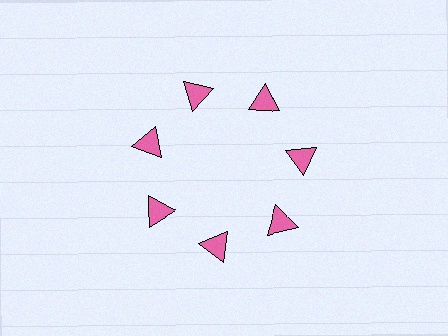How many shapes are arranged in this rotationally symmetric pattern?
There are 7 shapes, arranged in 7 groups of 1.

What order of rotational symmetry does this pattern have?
This pattern has 7-fold rotational symmetry.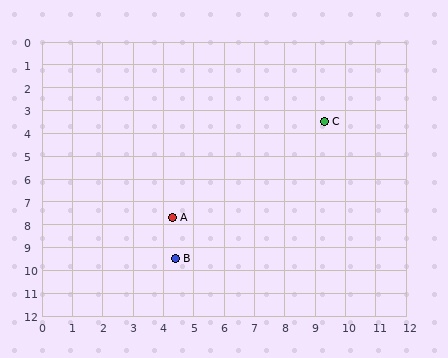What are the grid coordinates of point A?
Point A is at approximately (4.3, 7.7).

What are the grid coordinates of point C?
Point C is at approximately (9.3, 3.5).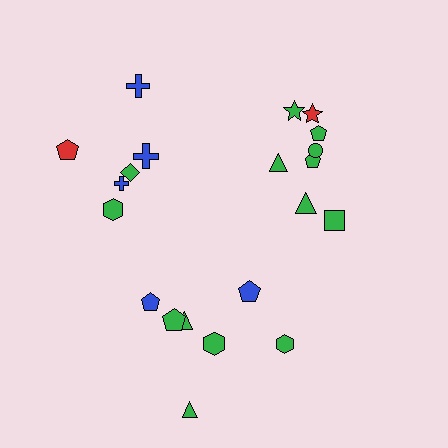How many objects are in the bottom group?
There are 7 objects.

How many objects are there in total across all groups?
There are 21 objects.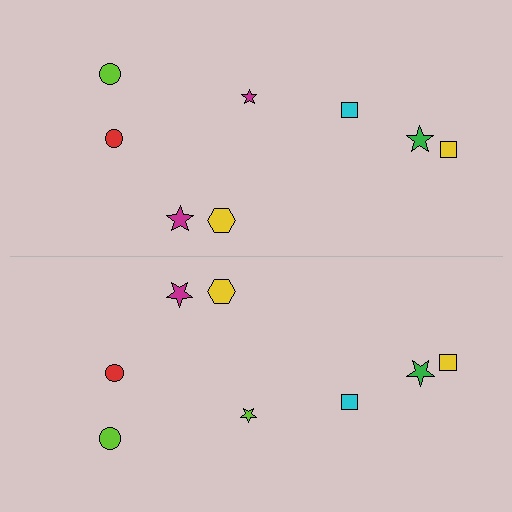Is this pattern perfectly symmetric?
No, the pattern is not perfectly symmetric. The lime star on the bottom side breaks the symmetry — its mirror counterpart is magenta.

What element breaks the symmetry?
The lime star on the bottom side breaks the symmetry — its mirror counterpart is magenta.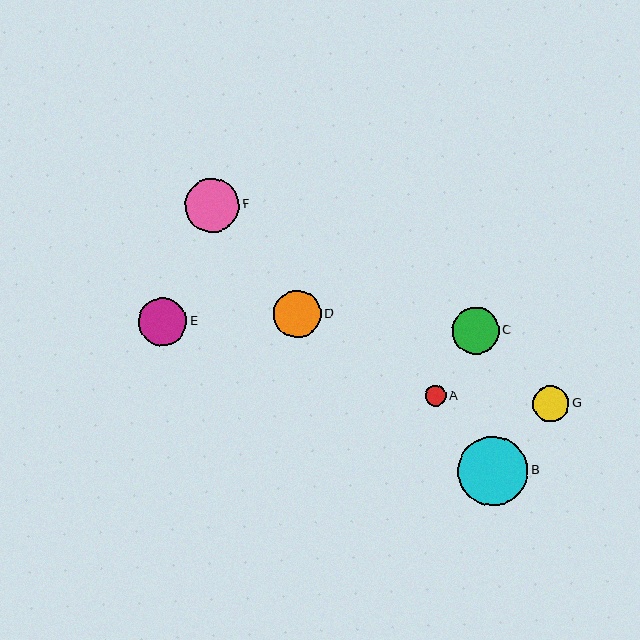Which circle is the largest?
Circle B is the largest with a size of approximately 70 pixels.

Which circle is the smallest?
Circle A is the smallest with a size of approximately 21 pixels.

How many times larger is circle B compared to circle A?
Circle B is approximately 3.4 times the size of circle A.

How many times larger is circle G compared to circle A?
Circle G is approximately 1.8 times the size of circle A.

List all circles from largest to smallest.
From largest to smallest: B, F, E, D, C, G, A.